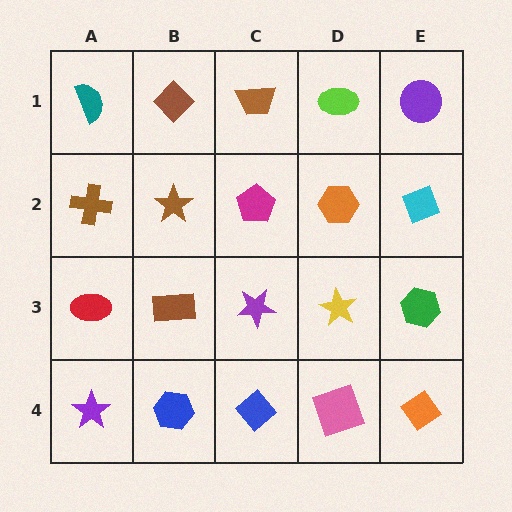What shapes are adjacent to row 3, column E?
A cyan diamond (row 2, column E), an orange diamond (row 4, column E), a yellow star (row 3, column D).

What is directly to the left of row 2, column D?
A magenta pentagon.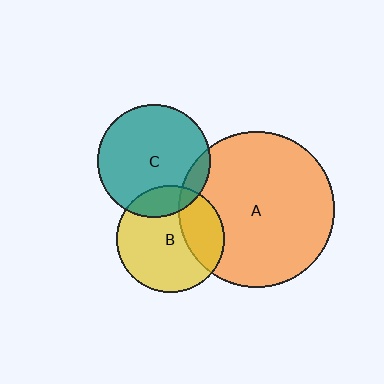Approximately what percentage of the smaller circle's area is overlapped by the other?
Approximately 20%.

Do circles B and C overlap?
Yes.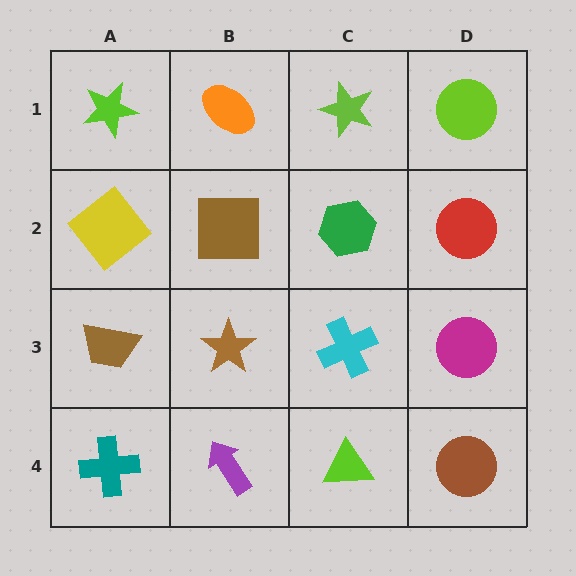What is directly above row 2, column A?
A lime star.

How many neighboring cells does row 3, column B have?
4.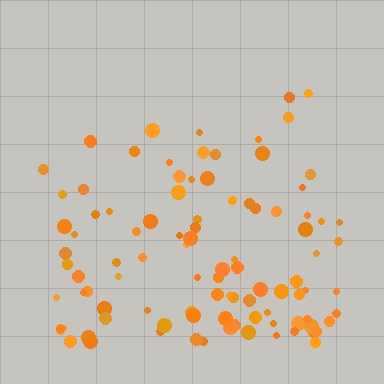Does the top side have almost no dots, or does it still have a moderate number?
Still a moderate number, just noticeably fewer than the bottom.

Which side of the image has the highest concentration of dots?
The bottom.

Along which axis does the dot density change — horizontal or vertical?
Vertical.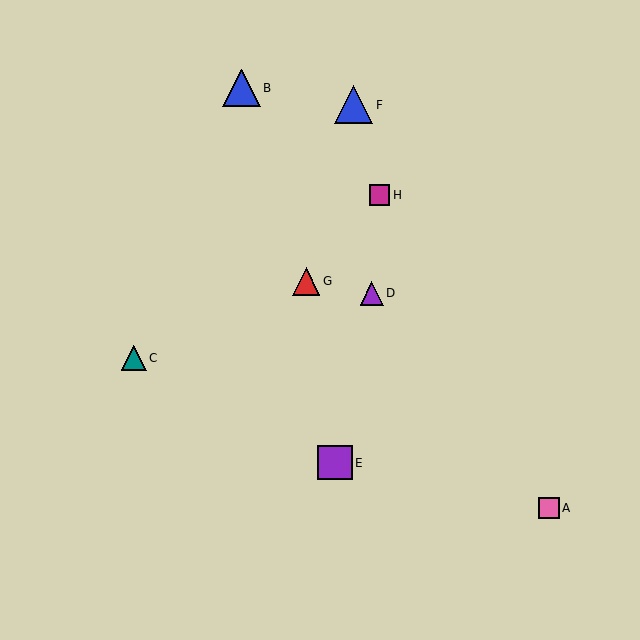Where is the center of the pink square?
The center of the pink square is at (549, 508).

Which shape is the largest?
The blue triangle (labeled F) is the largest.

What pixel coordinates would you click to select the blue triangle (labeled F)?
Click at (354, 105) to select the blue triangle F.